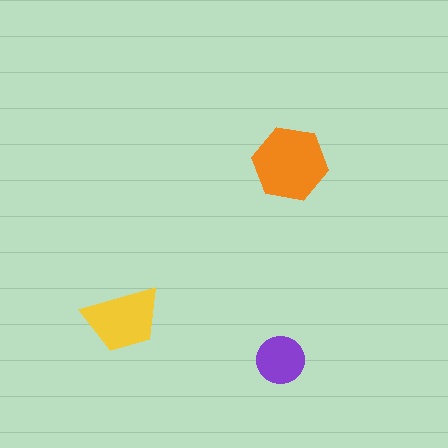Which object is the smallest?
The purple circle.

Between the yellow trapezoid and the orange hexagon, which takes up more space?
The orange hexagon.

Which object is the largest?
The orange hexagon.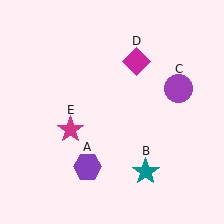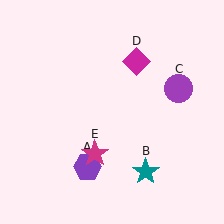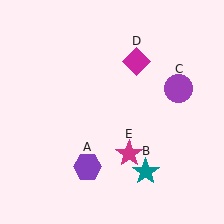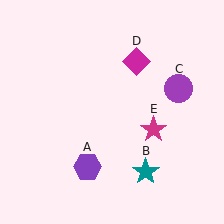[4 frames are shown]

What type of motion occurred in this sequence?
The magenta star (object E) rotated counterclockwise around the center of the scene.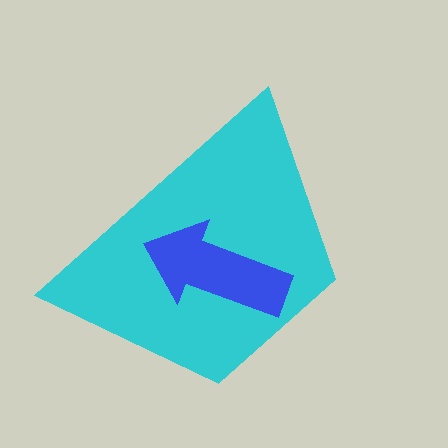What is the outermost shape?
The cyan trapezoid.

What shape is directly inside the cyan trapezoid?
The blue arrow.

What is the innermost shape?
The blue arrow.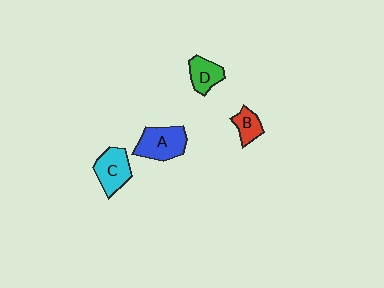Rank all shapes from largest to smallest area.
From largest to smallest: A (blue), C (cyan), D (green), B (red).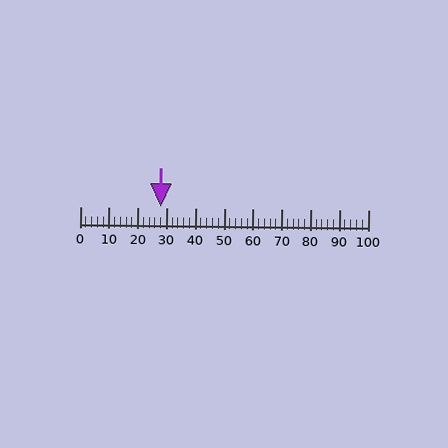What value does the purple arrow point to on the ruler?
The purple arrow points to approximately 28.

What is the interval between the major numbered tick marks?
The major tick marks are spaced 10 units apart.